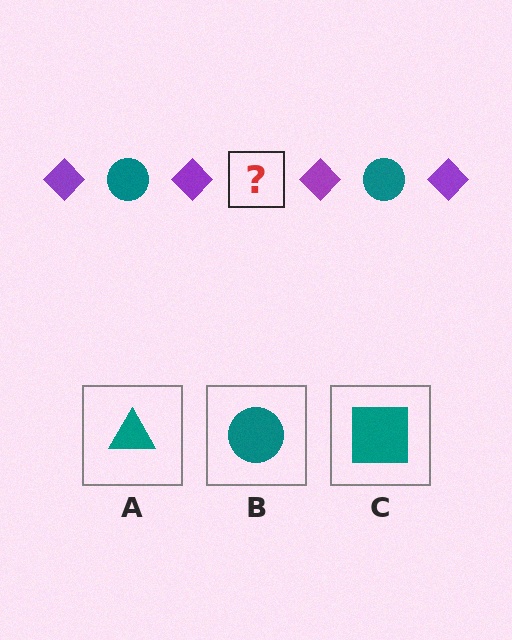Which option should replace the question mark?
Option B.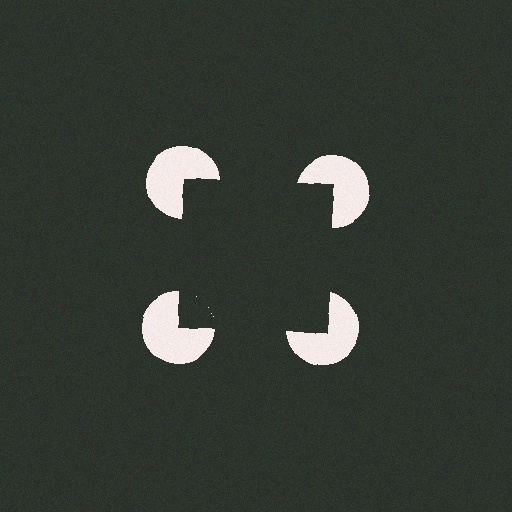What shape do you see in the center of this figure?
An illusory square — its edges are inferred from the aligned wedge cuts in the pac-man discs, not physically drawn.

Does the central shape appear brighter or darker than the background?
It typically appears slightly darker than the background, even though no actual brightness change is drawn.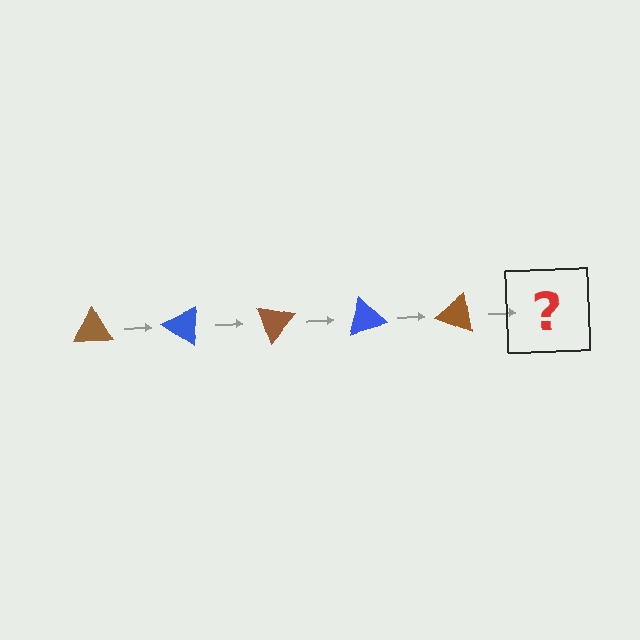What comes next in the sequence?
The next element should be a blue triangle, rotated 175 degrees from the start.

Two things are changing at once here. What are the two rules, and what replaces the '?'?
The two rules are that it rotates 35 degrees each step and the color cycles through brown and blue. The '?' should be a blue triangle, rotated 175 degrees from the start.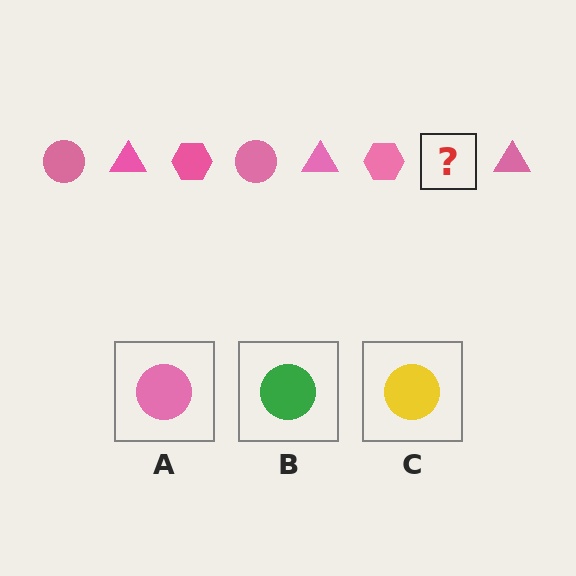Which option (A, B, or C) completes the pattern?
A.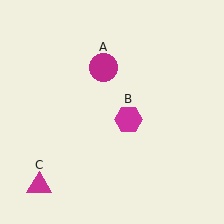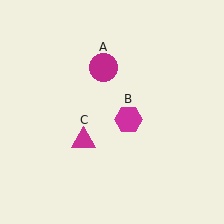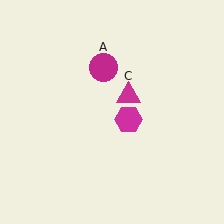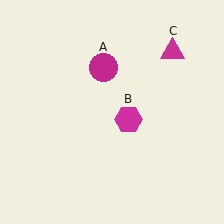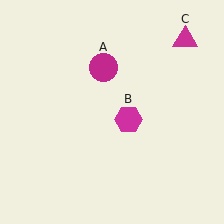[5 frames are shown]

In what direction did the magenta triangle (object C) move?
The magenta triangle (object C) moved up and to the right.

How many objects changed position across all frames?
1 object changed position: magenta triangle (object C).